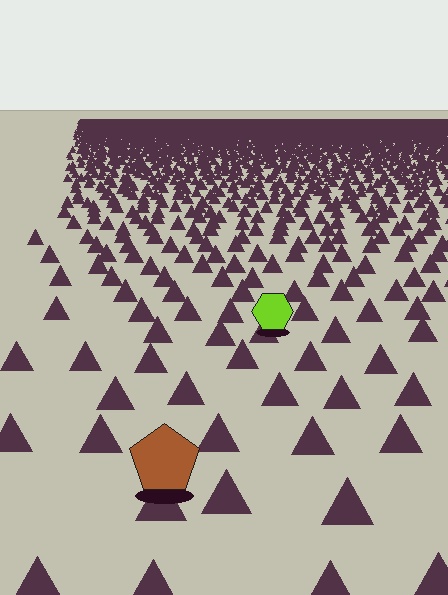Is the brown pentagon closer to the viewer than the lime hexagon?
Yes. The brown pentagon is closer — you can tell from the texture gradient: the ground texture is coarser near it.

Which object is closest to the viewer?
The brown pentagon is closest. The texture marks near it are larger and more spread out.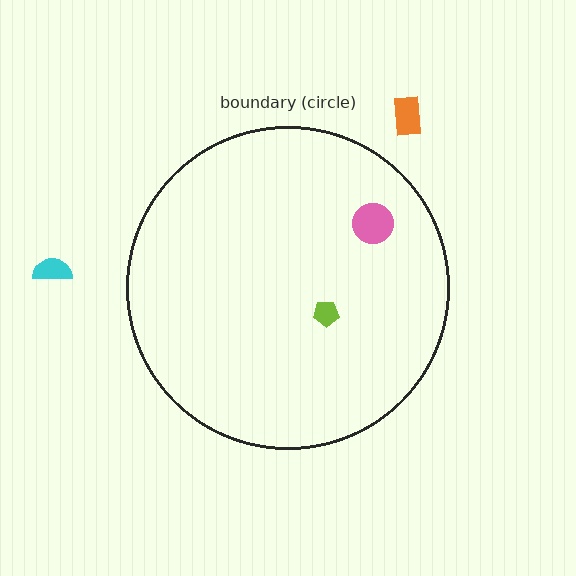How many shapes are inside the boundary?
2 inside, 2 outside.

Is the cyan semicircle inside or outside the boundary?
Outside.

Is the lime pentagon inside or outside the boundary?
Inside.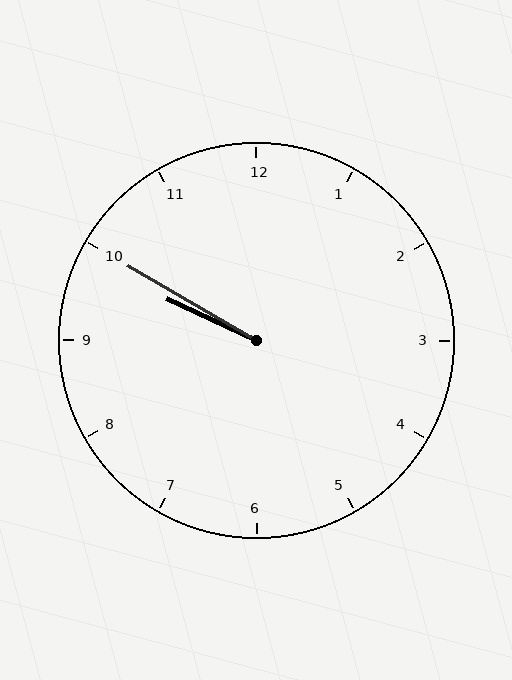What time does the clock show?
9:50.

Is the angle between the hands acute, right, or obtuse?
It is acute.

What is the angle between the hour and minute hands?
Approximately 5 degrees.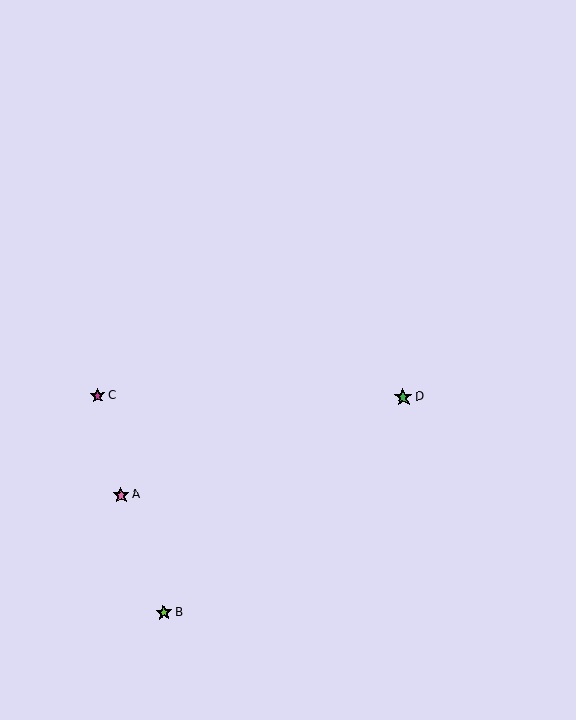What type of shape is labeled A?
Shape A is a pink star.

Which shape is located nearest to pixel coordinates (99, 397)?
The magenta star (labeled C) at (98, 396) is nearest to that location.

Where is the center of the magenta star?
The center of the magenta star is at (98, 396).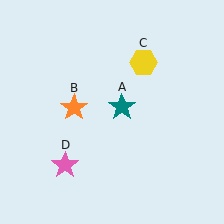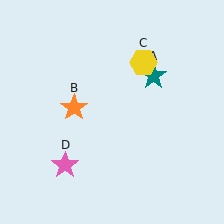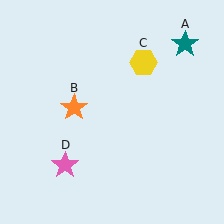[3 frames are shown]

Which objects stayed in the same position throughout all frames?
Orange star (object B) and yellow hexagon (object C) and pink star (object D) remained stationary.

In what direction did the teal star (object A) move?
The teal star (object A) moved up and to the right.